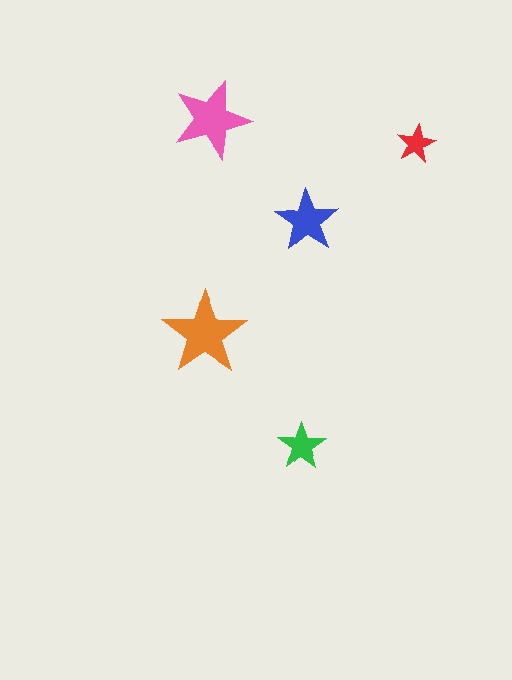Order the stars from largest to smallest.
the orange one, the pink one, the blue one, the green one, the red one.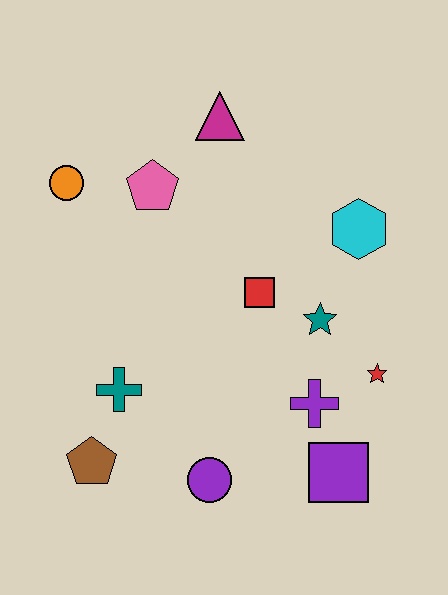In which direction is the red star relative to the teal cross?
The red star is to the right of the teal cross.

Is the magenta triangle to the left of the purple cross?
Yes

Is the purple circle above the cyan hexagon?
No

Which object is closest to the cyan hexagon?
The teal star is closest to the cyan hexagon.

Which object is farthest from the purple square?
The orange circle is farthest from the purple square.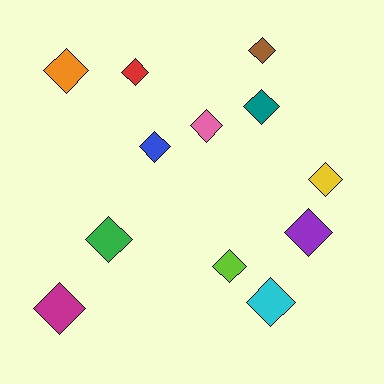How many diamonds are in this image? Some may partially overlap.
There are 12 diamonds.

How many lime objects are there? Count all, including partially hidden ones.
There is 1 lime object.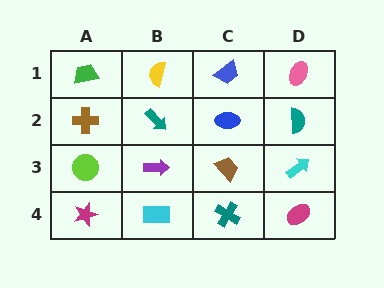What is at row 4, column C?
A teal cross.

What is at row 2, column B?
A teal arrow.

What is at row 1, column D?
A pink ellipse.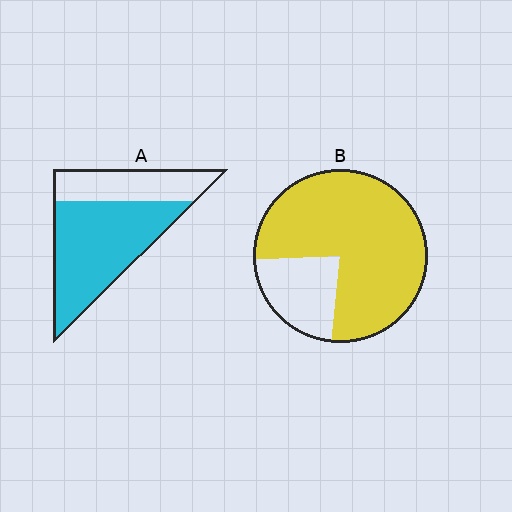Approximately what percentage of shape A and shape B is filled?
A is approximately 65% and B is approximately 75%.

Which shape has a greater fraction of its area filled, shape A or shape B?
Shape B.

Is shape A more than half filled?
Yes.